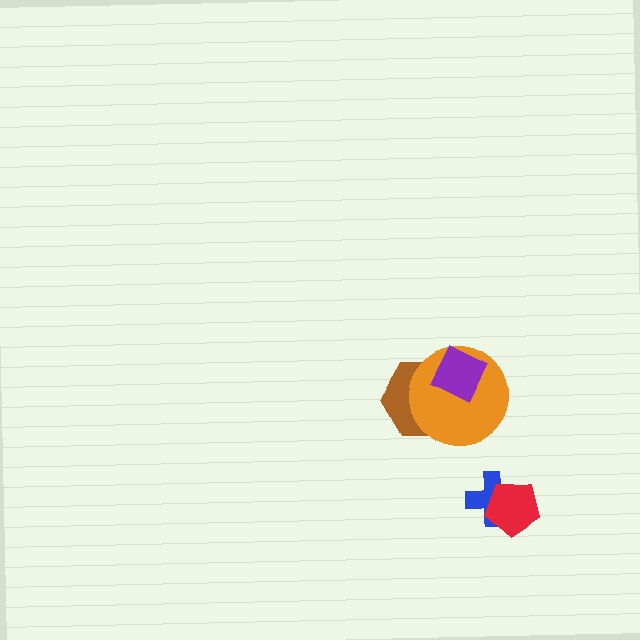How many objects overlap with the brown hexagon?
2 objects overlap with the brown hexagon.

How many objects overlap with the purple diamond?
2 objects overlap with the purple diamond.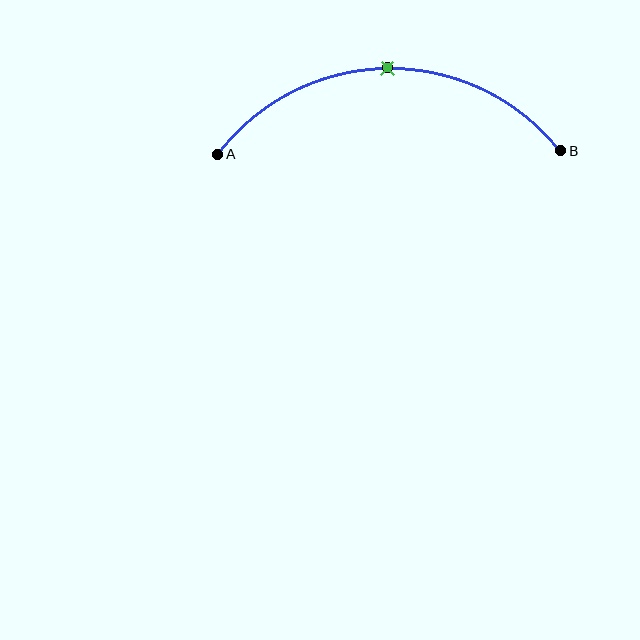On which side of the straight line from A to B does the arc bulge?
The arc bulges above the straight line connecting A and B.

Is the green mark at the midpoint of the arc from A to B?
Yes. The green mark lies on the arc at equal arc-length from both A and B — it is the arc midpoint.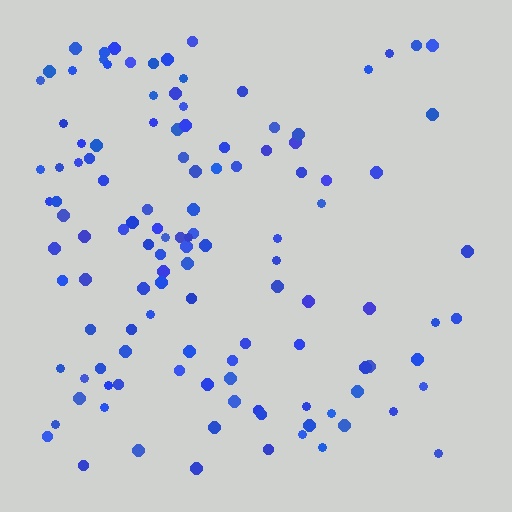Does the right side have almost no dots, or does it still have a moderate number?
Still a moderate number, just noticeably fewer than the left.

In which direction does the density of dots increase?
From right to left, with the left side densest.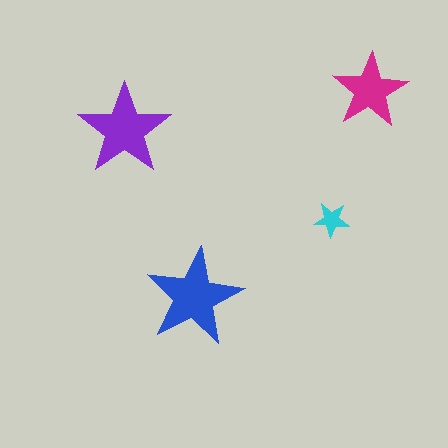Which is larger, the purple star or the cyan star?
The purple one.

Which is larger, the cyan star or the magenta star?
The magenta one.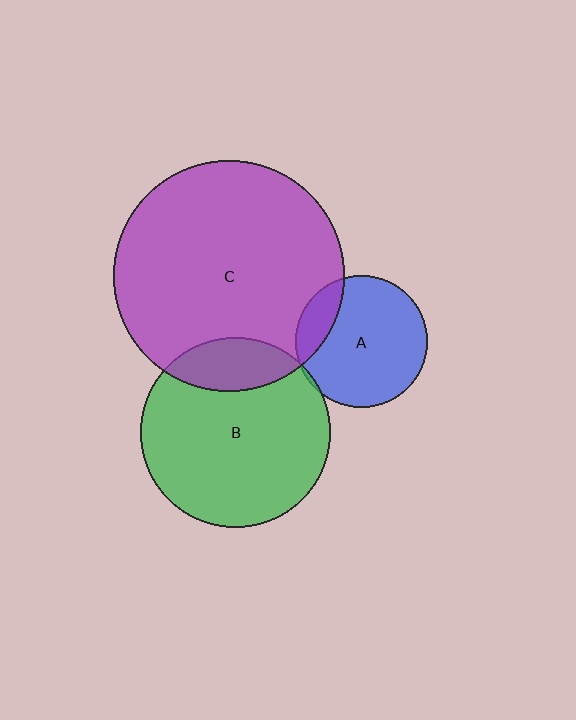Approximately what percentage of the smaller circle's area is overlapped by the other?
Approximately 5%.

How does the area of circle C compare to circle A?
Approximately 3.1 times.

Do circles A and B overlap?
Yes.